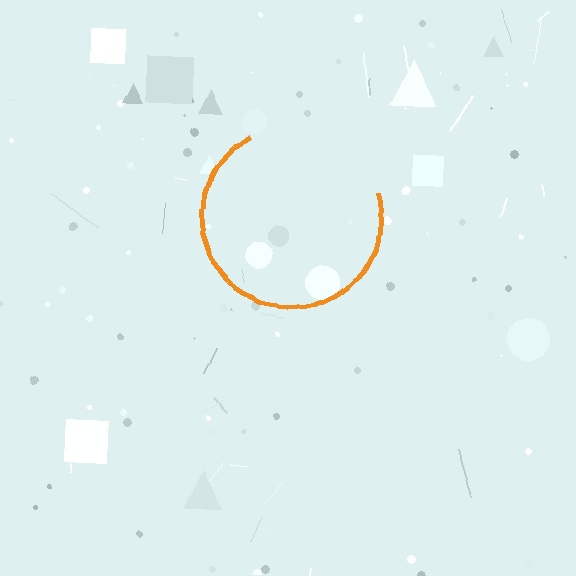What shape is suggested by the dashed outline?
The dashed outline suggests a circle.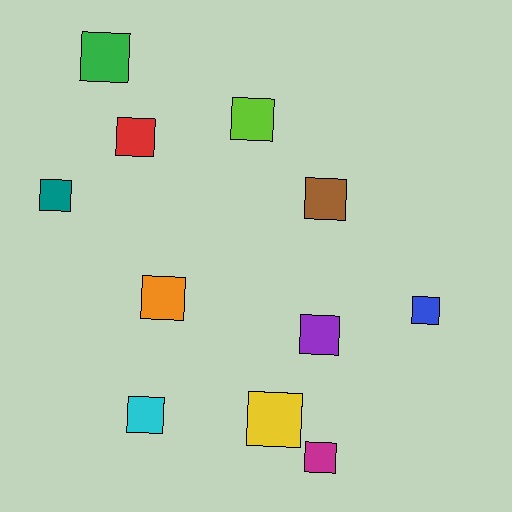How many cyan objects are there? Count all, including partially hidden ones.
There is 1 cyan object.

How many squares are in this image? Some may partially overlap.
There are 11 squares.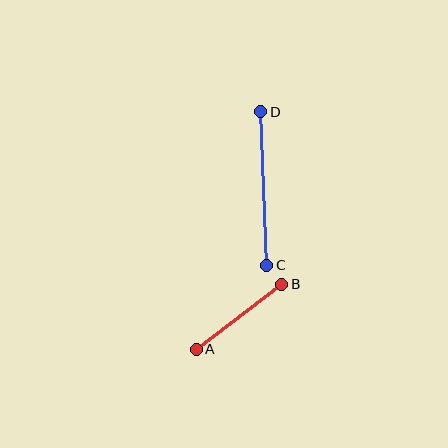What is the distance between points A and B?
The distance is approximately 108 pixels.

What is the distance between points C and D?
The distance is approximately 154 pixels.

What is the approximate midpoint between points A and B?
The midpoint is at approximately (239, 317) pixels.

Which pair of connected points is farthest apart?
Points C and D are farthest apart.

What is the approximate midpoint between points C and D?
The midpoint is at approximately (264, 189) pixels.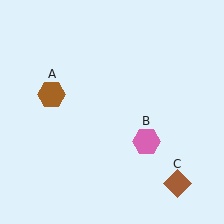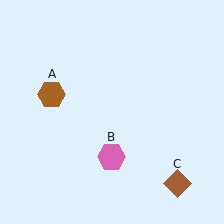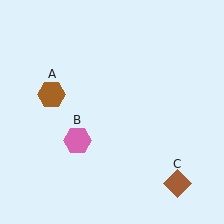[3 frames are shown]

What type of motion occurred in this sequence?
The pink hexagon (object B) rotated clockwise around the center of the scene.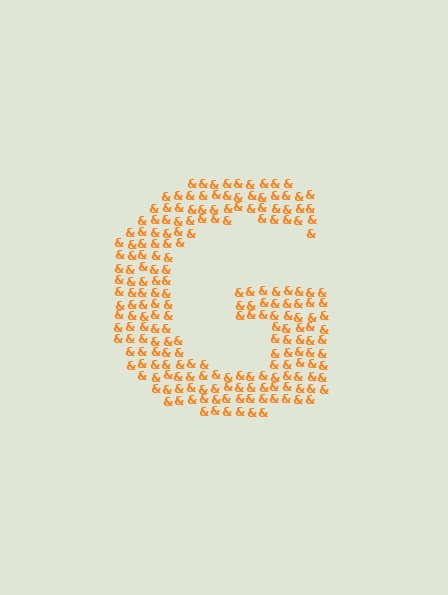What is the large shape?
The large shape is the letter G.